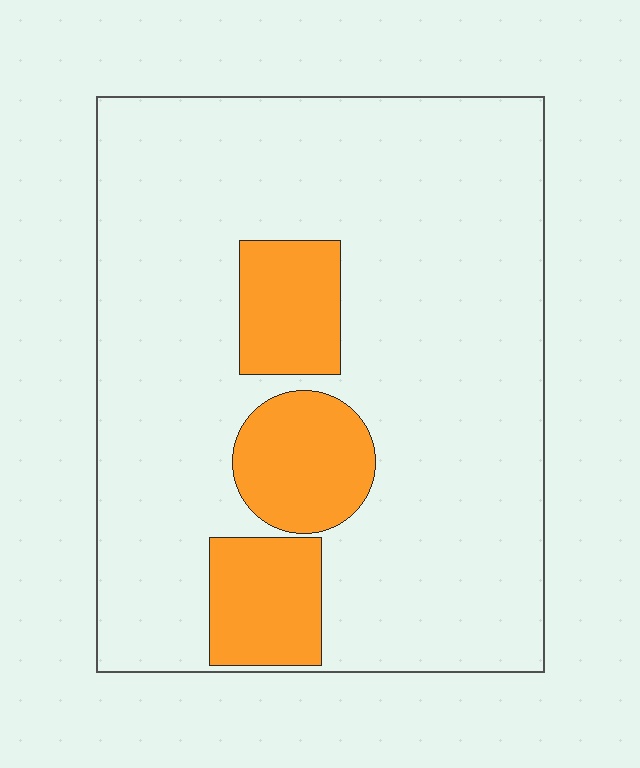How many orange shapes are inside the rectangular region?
3.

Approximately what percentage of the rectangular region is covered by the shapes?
Approximately 15%.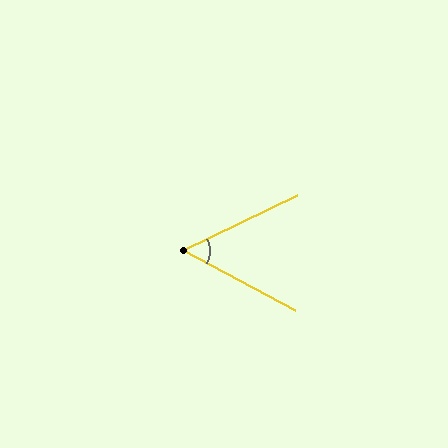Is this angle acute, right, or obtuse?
It is acute.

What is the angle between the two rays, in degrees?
Approximately 54 degrees.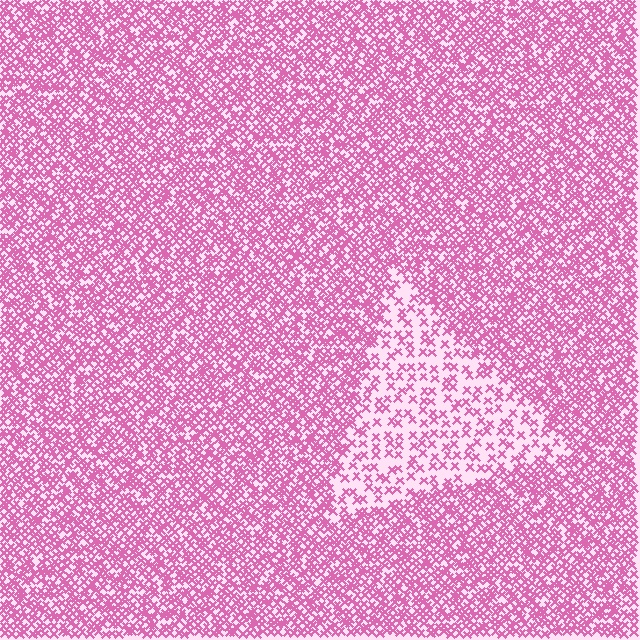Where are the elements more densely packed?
The elements are more densely packed outside the triangle boundary.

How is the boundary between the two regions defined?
The boundary is defined by a change in element density (approximately 2.4x ratio). All elements are the same color, size, and shape.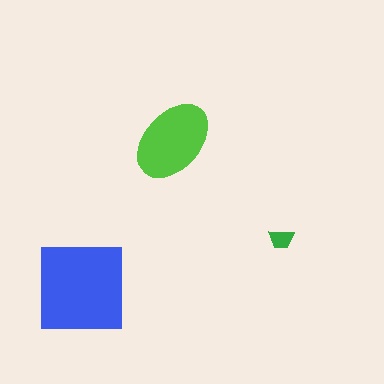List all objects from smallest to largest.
The green trapezoid, the lime ellipse, the blue square.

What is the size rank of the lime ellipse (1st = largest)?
2nd.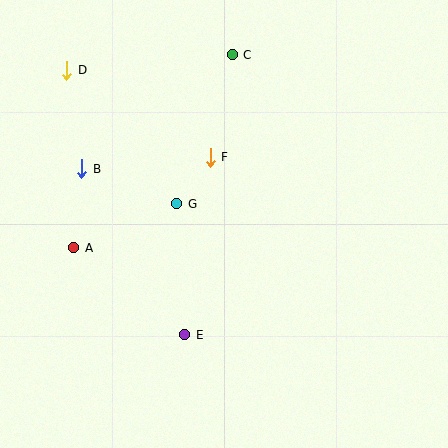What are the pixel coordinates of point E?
Point E is at (185, 335).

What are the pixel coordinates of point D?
Point D is at (66, 70).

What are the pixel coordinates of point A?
Point A is at (74, 248).